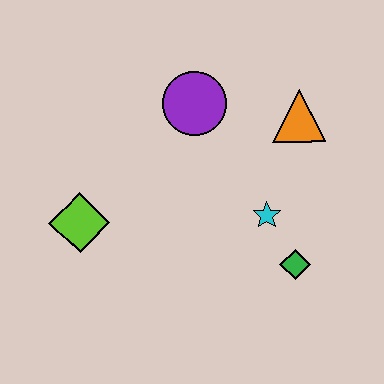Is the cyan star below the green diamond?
No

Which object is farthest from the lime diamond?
The orange triangle is farthest from the lime diamond.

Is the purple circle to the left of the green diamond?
Yes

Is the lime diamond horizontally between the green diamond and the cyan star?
No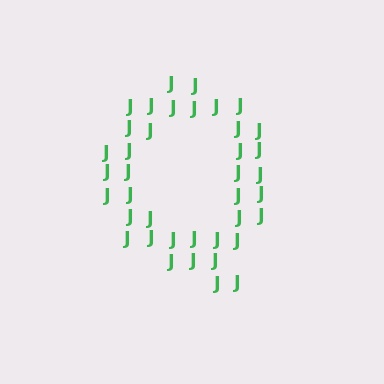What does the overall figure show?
The overall figure shows the letter Q.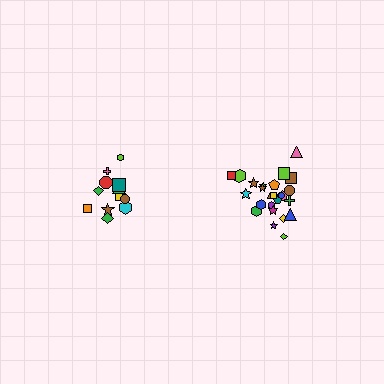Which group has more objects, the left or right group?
The right group.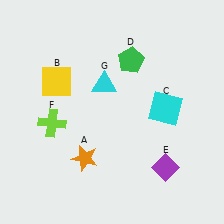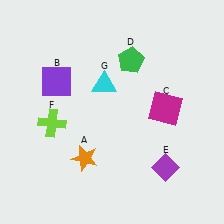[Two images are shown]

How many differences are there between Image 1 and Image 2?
There are 2 differences between the two images.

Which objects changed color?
B changed from yellow to purple. C changed from cyan to magenta.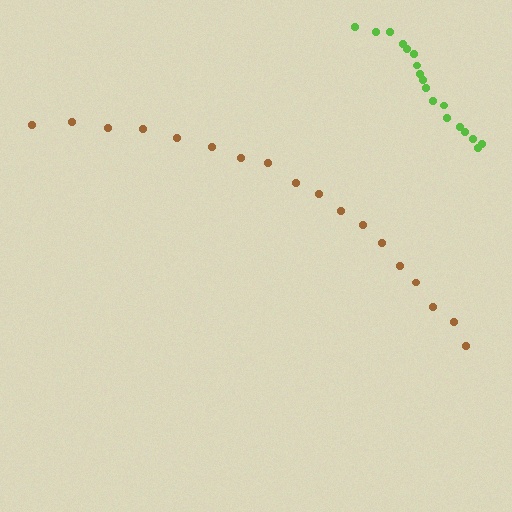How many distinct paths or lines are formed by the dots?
There are 2 distinct paths.